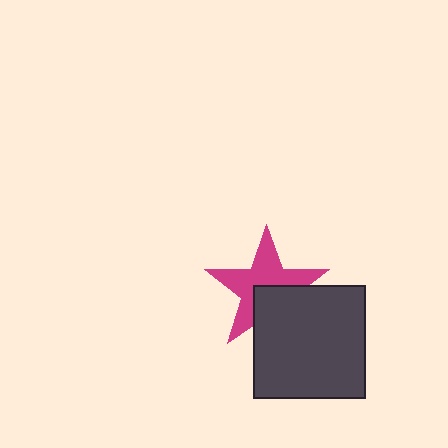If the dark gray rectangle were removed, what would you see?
You would see the complete magenta star.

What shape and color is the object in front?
The object in front is a dark gray rectangle.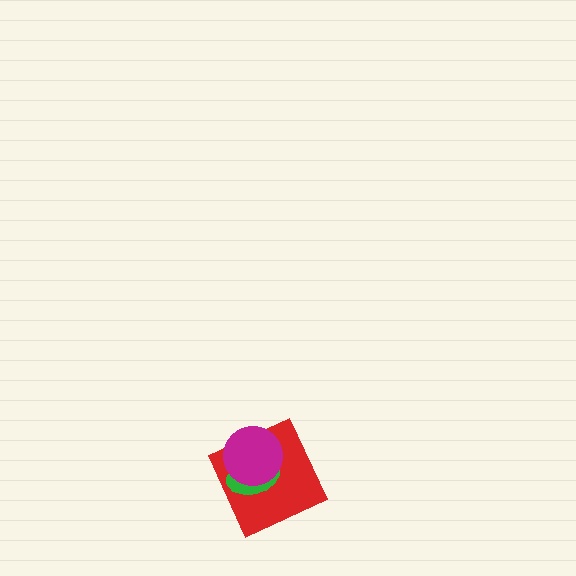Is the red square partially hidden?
Yes, it is partially covered by another shape.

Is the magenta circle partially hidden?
No, no other shape covers it.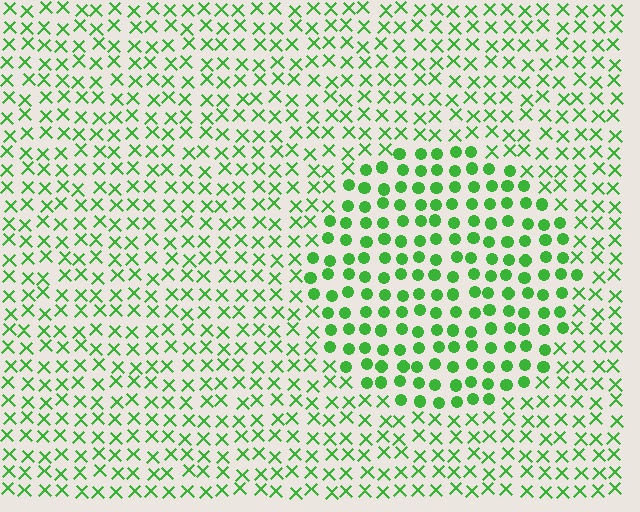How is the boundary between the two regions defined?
The boundary is defined by a change in element shape: circles inside vs. X marks outside. All elements share the same color and spacing.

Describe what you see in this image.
The image is filled with small green elements arranged in a uniform grid. A circle-shaped region contains circles, while the surrounding area contains X marks. The boundary is defined purely by the change in element shape.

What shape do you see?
I see a circle.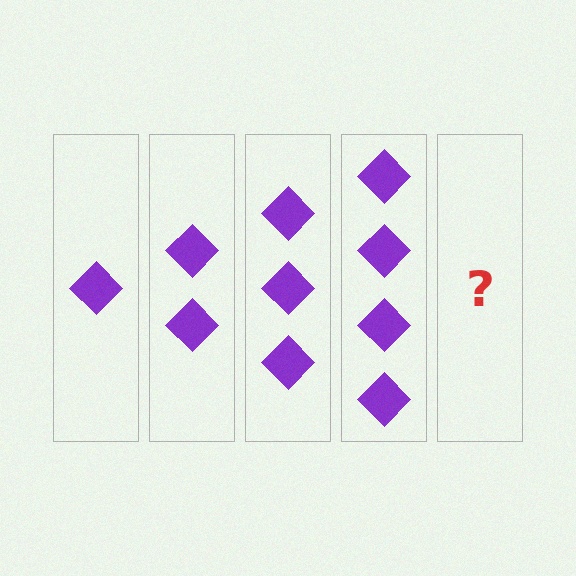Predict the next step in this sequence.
The next step is 5 diamonds.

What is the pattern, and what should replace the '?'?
The pattern is that each step adds one more diamond. The '?' should be 5 diamonds.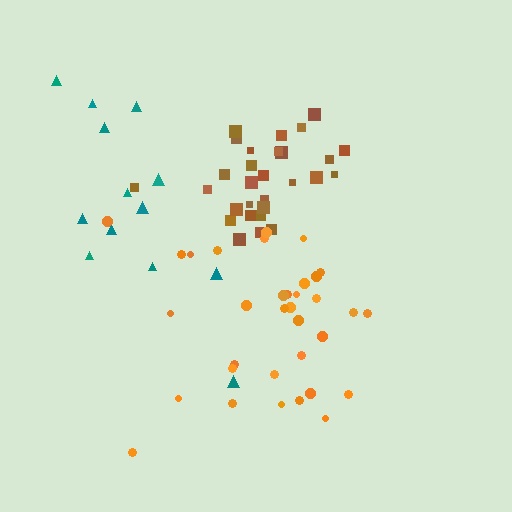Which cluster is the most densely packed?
Brown.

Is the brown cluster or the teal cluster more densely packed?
Brown.